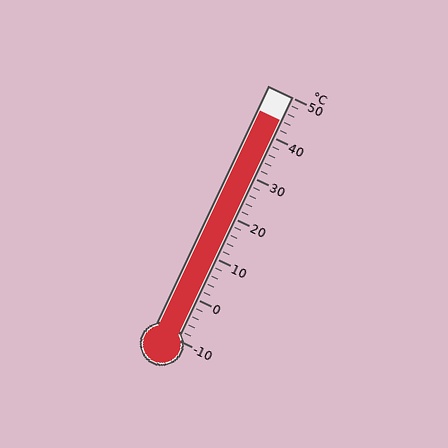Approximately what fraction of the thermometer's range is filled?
The thermometer is filled to approximately 90% of its range.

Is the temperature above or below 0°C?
The temperature is above 0°C.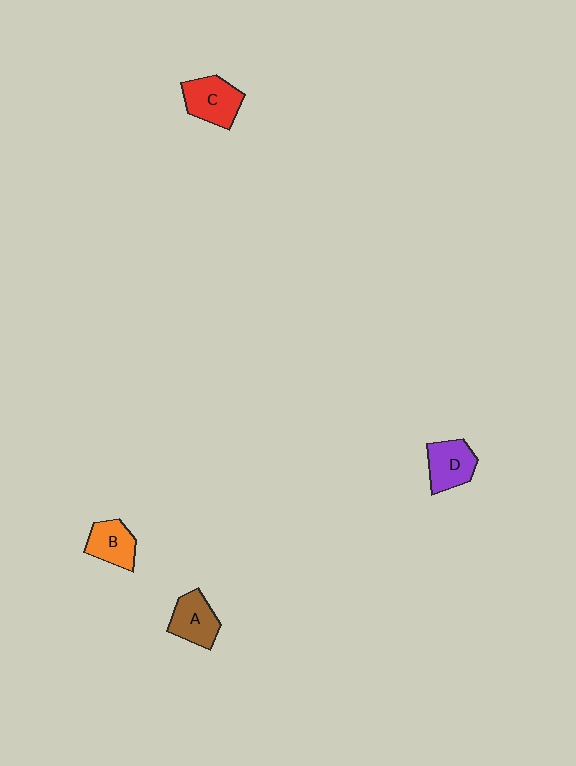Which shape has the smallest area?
Shape B (orange).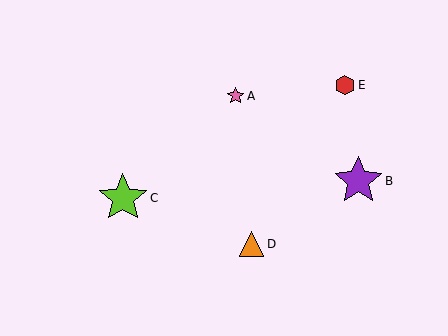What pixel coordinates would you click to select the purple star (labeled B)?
Click at (358, 181) to select the purple star B.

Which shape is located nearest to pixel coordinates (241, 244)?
The orange triangle (labeled D) at (251, 244) is nearest to that location.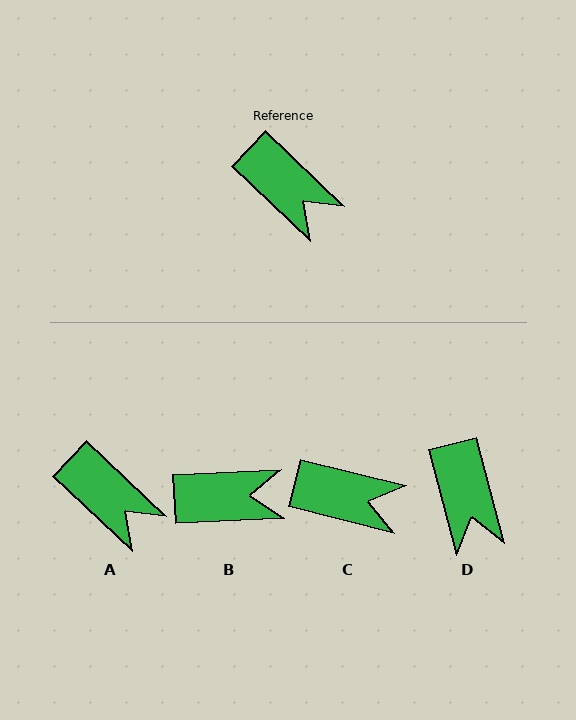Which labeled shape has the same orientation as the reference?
A.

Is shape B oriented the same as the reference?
No, it is off by about 46 degrees.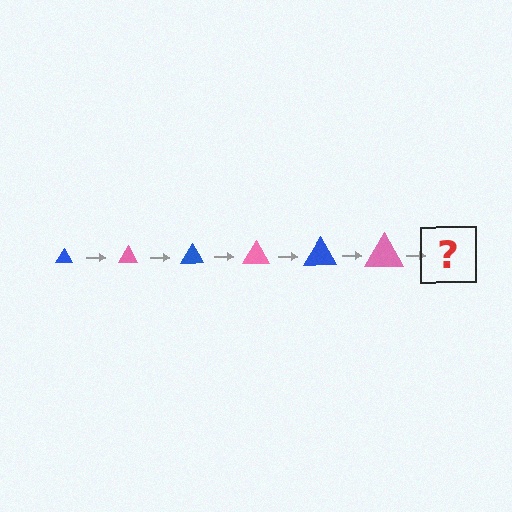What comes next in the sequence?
The next element should be a blue triangle, larger than the previous one.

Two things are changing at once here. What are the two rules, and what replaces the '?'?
The two rules are that the triangle grows larger each step and the color cycles through blue and pink. The '?' should be a blue triangle, larger than the previous one.